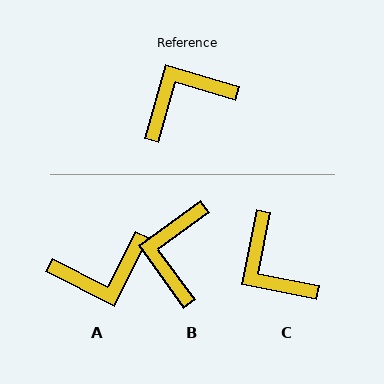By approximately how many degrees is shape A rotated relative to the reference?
Approximately 169 degrees counter-clockwise.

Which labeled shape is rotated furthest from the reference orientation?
A, about 169 degrees away.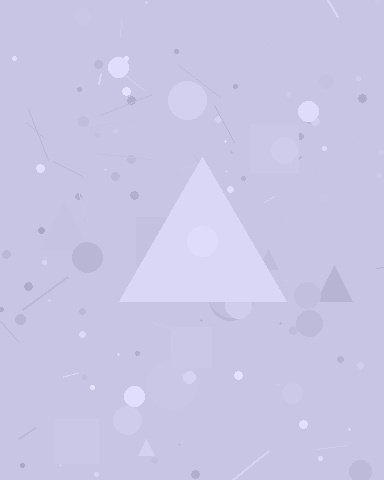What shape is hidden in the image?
A triangle is hidden in the image.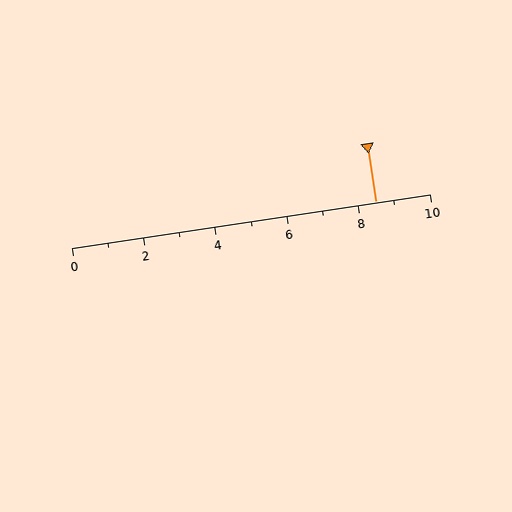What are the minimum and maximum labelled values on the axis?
The axis runs from 0 to 10.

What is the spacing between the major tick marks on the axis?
The major ticks are spaced 2 apart.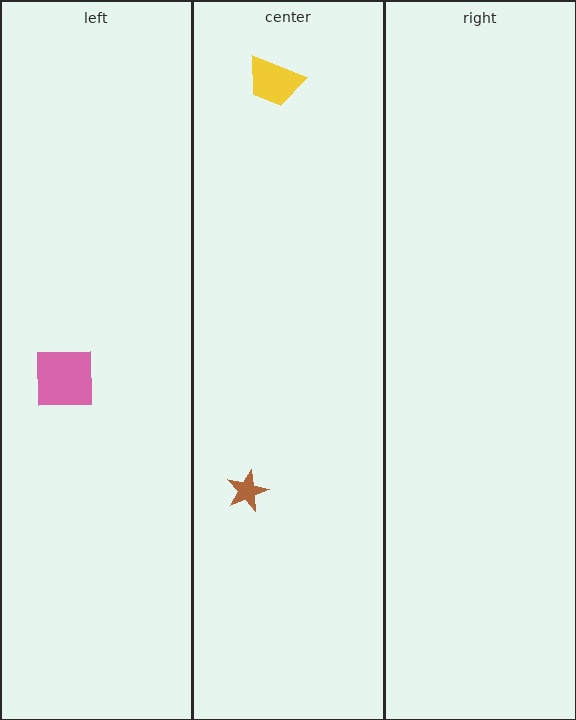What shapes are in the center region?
The brown star, the yellow trapezoid.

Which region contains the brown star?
The center region.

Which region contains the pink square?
The left region.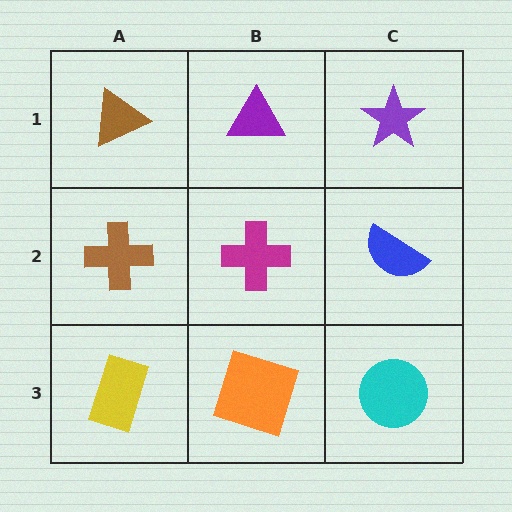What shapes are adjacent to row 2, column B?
A purple triangle (row 1, column B), an orange square (row 3, column B), a brown cross (row 2, column A), a blue semicircle (row 2, column C).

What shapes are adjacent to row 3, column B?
A magenta cross (row 2, column B), a yellow rectangle (row 3, column A), a cyan circle (row 3, column C).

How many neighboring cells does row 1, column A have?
2.